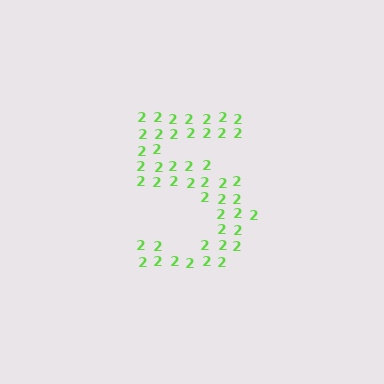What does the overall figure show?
The overall figure shows the digit 5.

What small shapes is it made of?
It is made of small digit 2's.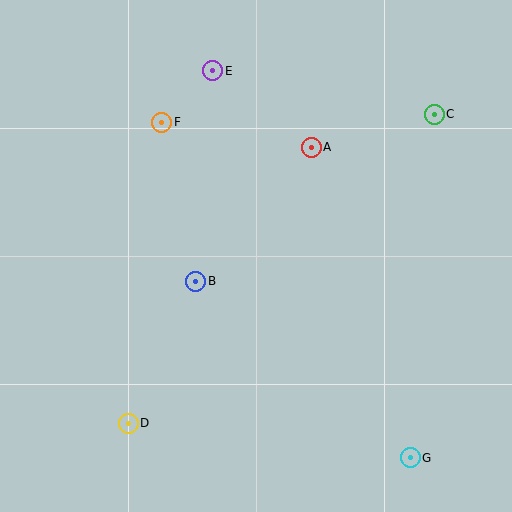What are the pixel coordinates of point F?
Point F is at (162, 122).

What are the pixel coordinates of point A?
Point A is at (311, 147).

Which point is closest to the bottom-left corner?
Point D is closest to the bottom-left corner.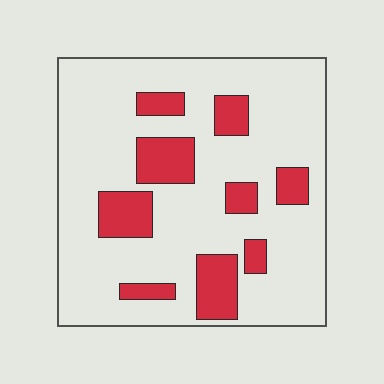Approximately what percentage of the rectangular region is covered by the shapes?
Approximately 20%.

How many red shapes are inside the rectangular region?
9.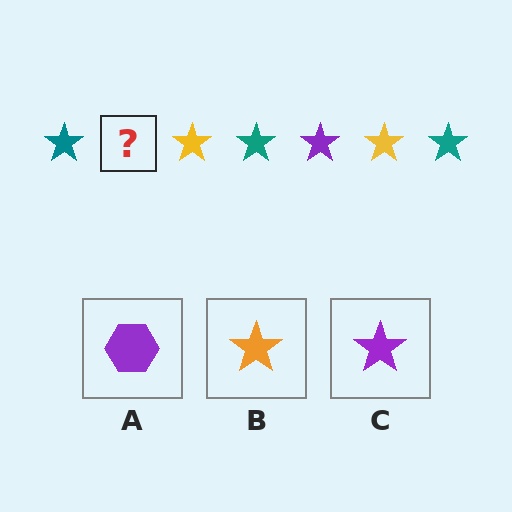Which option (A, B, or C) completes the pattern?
C.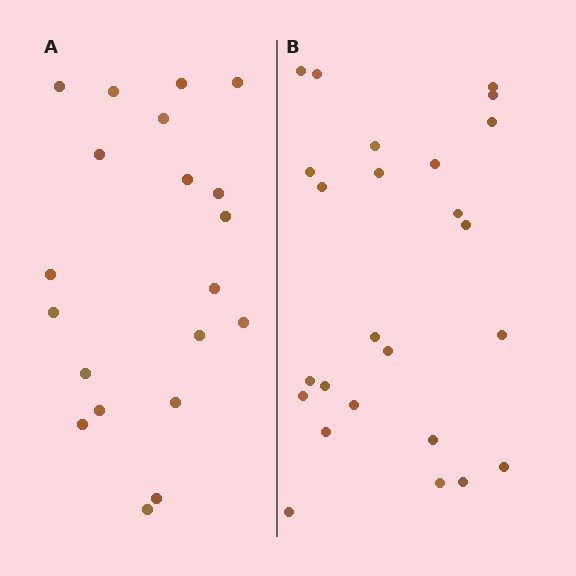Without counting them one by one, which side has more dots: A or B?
Region B (the right region) has more dots.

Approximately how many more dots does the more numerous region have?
Region B has about 5 more dots than region A.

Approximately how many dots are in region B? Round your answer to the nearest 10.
About 20 dots. (The exact count is 25, which rounds to 20.)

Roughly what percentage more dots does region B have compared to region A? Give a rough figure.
About 25% more.